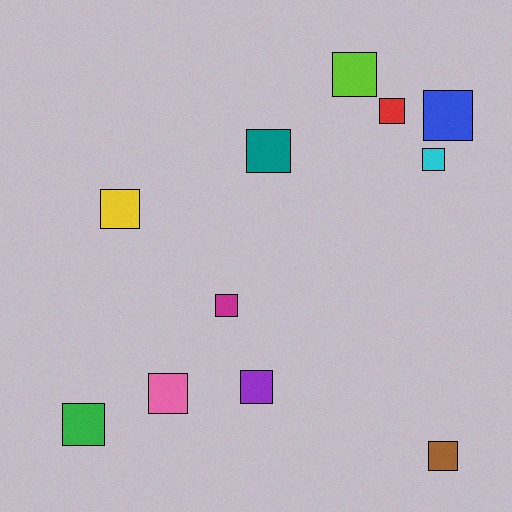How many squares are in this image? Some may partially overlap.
There are 11 squares.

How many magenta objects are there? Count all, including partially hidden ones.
There is 1 magenta object.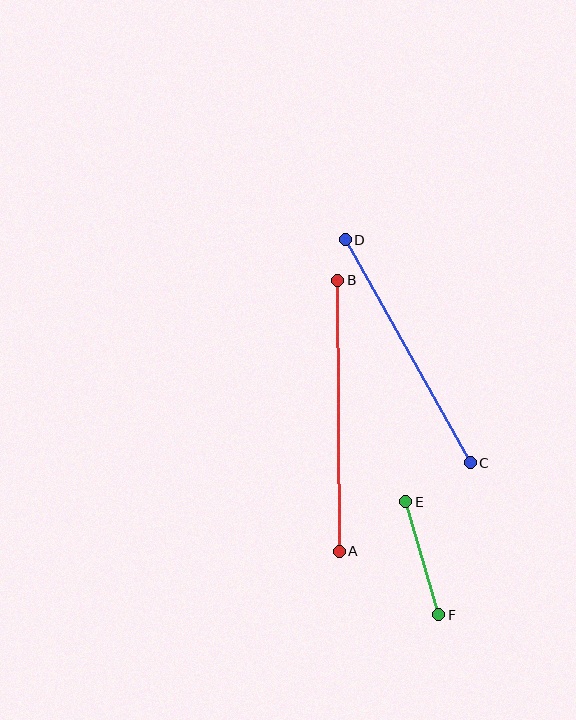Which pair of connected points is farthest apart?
Points A and B are farthest apart.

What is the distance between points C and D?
The distance is approximately 255 pixels.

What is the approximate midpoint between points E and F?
The midpoint is at approximately (422, 558) pixels.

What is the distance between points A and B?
The distance is approximately 271 pixels.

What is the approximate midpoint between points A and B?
The midpoint is at approximately (339, 416) pixels.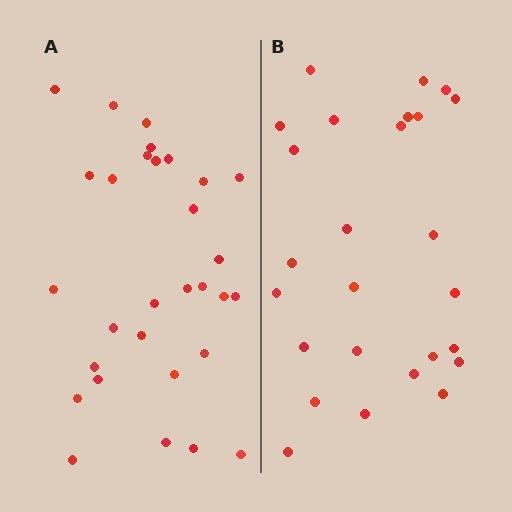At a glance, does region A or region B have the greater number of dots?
Region A (the left region) has more dots.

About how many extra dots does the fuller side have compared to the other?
Region A has about 4 more dots than region B.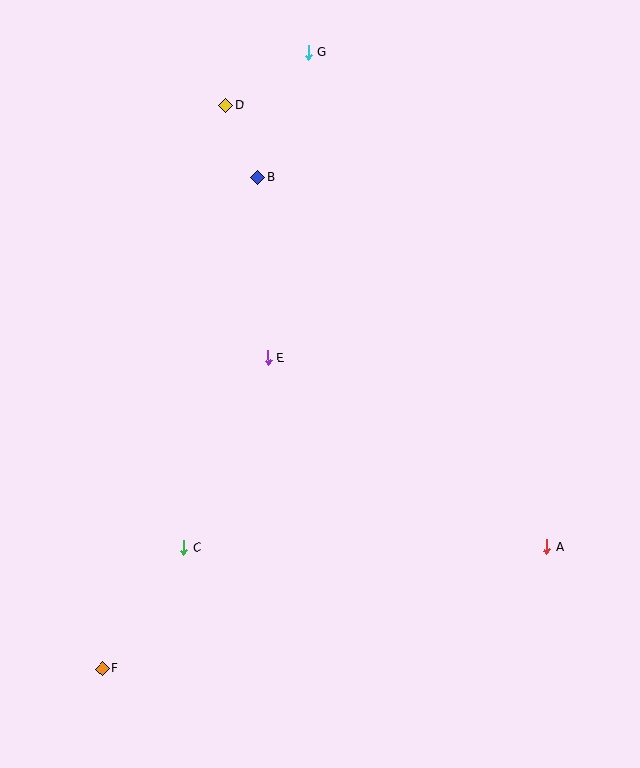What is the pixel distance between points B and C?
The distance between B and C is 377 pixels.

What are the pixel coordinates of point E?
Point E is at (268, 358).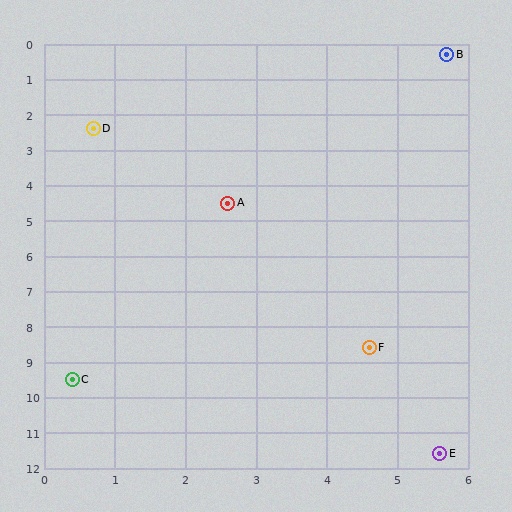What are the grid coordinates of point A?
Point A is at approximately (2.6, 4.5).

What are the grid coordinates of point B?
Point B is at approximately (5.7, 0.3).